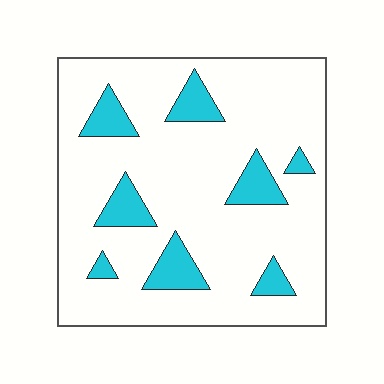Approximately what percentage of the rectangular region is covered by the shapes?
Approximately 15%.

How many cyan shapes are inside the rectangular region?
8.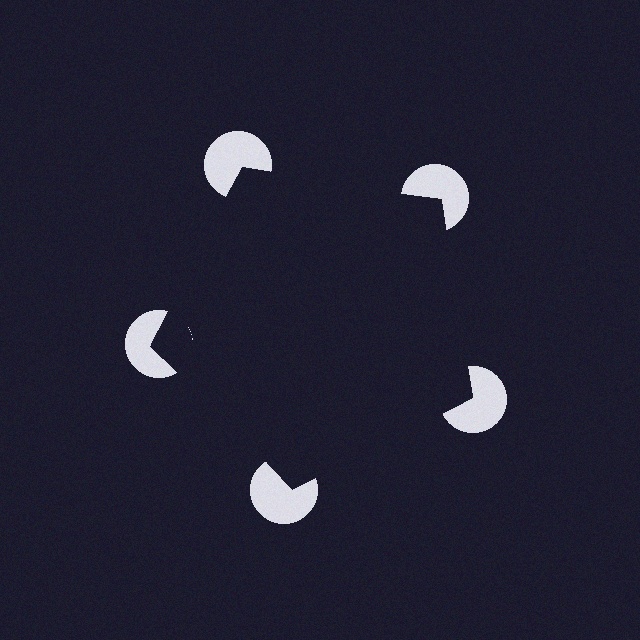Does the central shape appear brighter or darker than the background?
It typically appears slightly darker than the background, even though no actual brightness change is drawn.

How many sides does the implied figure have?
5 sides.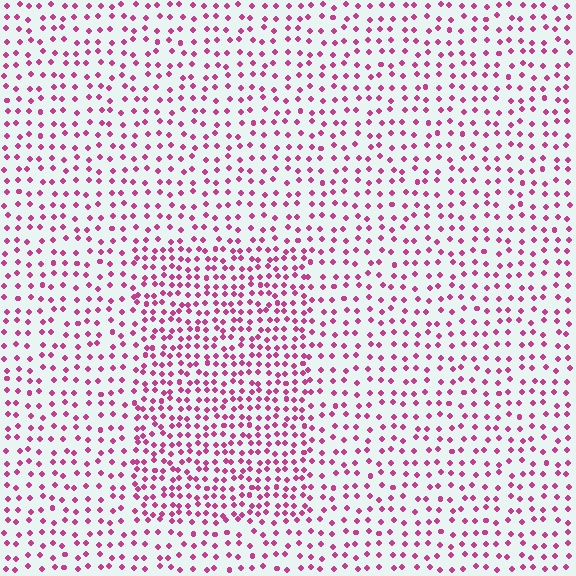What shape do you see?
I see a rectangle.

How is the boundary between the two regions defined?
The boundary is defined by a change in element density (approximately 1.8x ratio). All elements are the same color, size, and shape.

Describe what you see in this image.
The image contains small magenta elements arranged at two different densities. A rectangle-shaped region is visible where the elements are more densely packed than the surrounding area.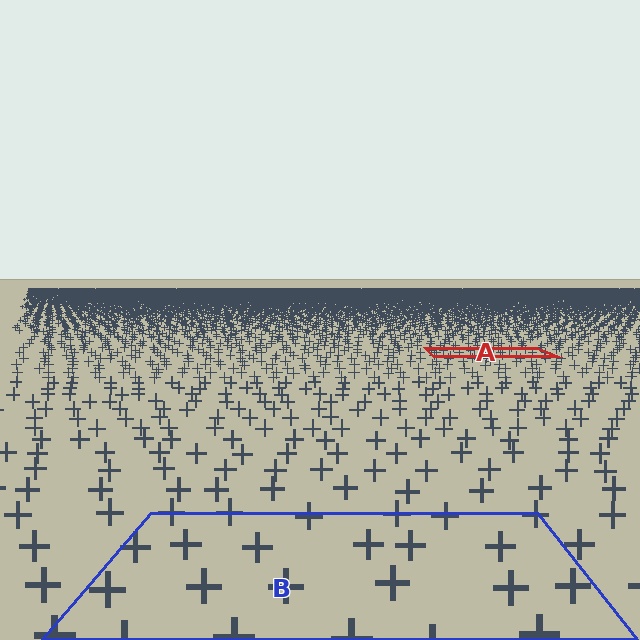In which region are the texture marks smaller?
The texture marks are smaller in region A, because it is farther away.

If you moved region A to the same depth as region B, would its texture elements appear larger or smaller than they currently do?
They would appear larger. At a closer depth, the same texture elements are projected at a bigger on-screen size.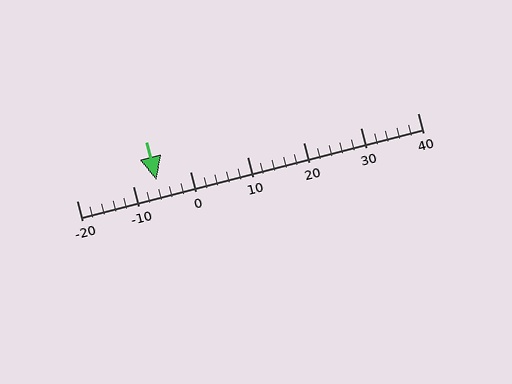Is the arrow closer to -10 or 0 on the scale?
The arrow is closer to -10.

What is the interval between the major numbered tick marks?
The major tick marks are spaced 10 units apart.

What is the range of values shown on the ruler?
The ruler shows values from -20 to 40.